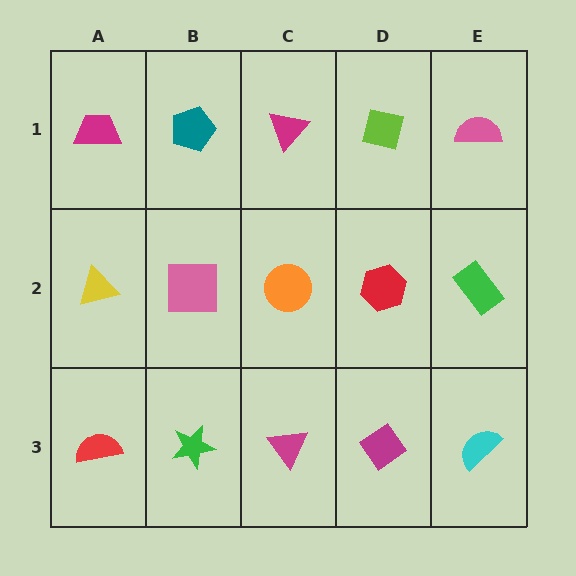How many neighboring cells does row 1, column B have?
3.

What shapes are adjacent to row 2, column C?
A magenta triangle (row 1, column C), a magenta triangle (row 3, column C), a pink square (row 2, column B), a red hexagon (row 2, column D).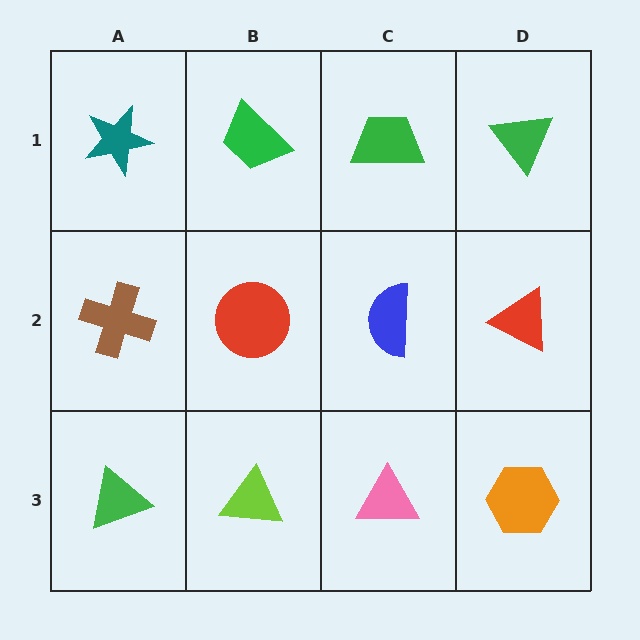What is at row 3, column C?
A pink triangle.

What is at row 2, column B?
A red circle.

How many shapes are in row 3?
4 shapes.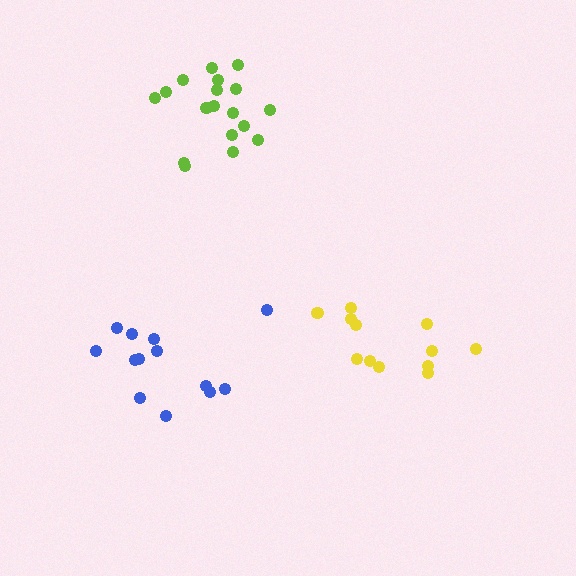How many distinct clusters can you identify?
There are 3 distinct clusters.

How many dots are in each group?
Group 1: 12 dots, Group 2: 18 dots, Group 3: 13 dots (43 total).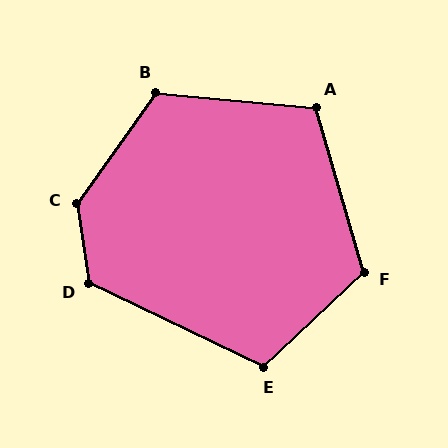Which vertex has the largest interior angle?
C, at approximately 137 degrees.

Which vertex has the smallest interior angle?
E, at approximately 111 degrees.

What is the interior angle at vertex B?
Approximately 120 degrees (obtuse).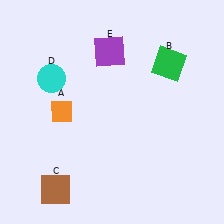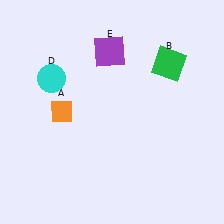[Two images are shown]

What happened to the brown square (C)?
The brown square (C) was removed in Image 2. It was in the bottom-left area of Image 1.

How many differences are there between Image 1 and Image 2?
There is 1 difference between the two images.